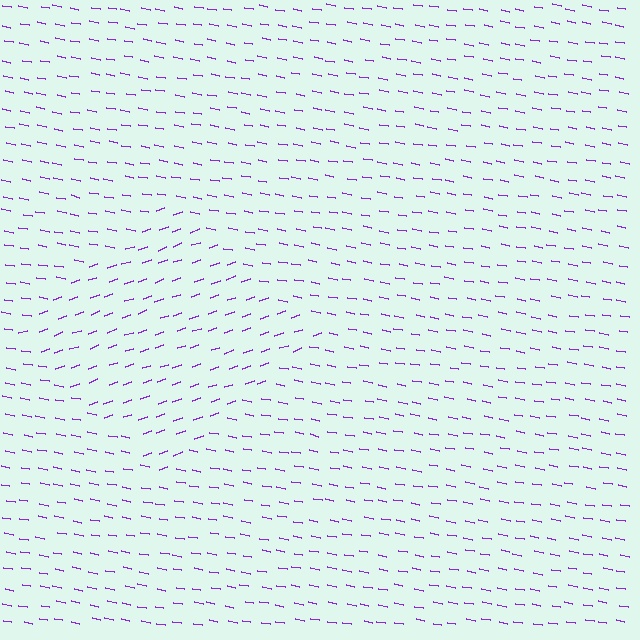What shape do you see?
I see a diamond.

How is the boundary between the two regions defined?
The boundary is defined purely by a change in line orientation (approximately 30 degrees difference). All lines are the same color and thickness.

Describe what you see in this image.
The image is filled with small purple line segments. A diamond region in the image has lines oriented differently from the surrounding lines, creating a visible texture boundary.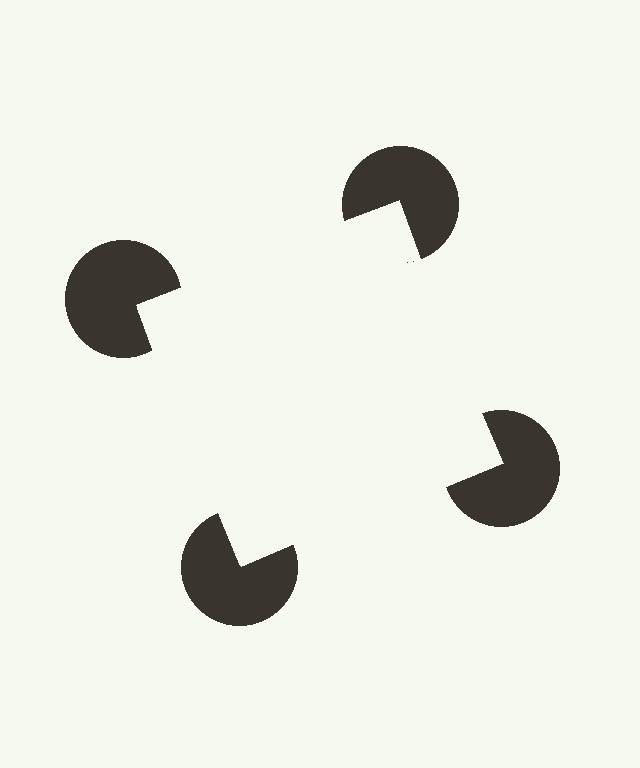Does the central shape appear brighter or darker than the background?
It typically appears slightly brighter than the background, even though no actual brightness change is drawn.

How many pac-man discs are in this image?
There are 4 — one at each vertex of the illusory square.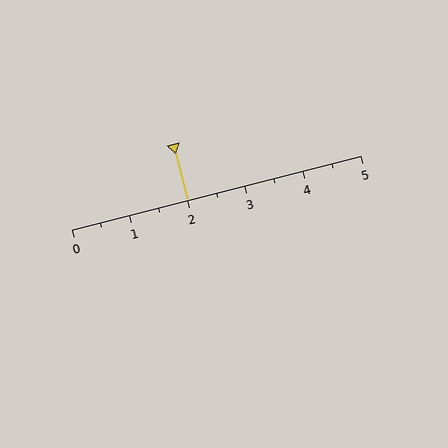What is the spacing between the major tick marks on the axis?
The major ticks are spaced 1 apart.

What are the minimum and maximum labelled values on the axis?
The axis runs from 0 to 5.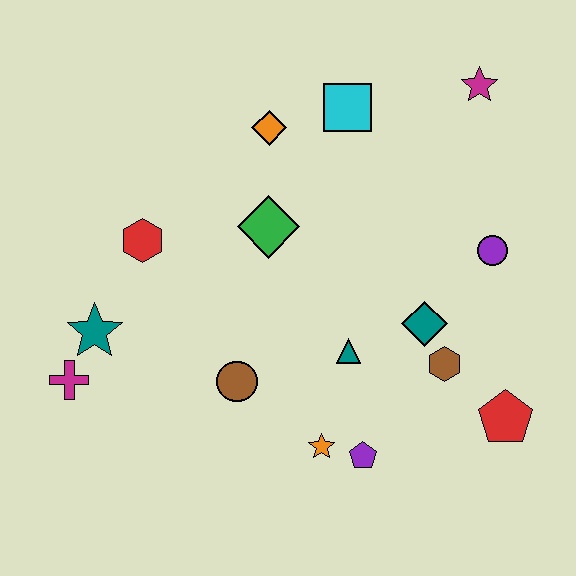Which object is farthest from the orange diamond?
The red pentagon is farthest from the orange diamond.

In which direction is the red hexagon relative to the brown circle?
The red hexagon is above the brown circle.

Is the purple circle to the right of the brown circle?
Yes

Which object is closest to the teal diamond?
The brown hexagon is closest to the teal diamond.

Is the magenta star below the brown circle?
No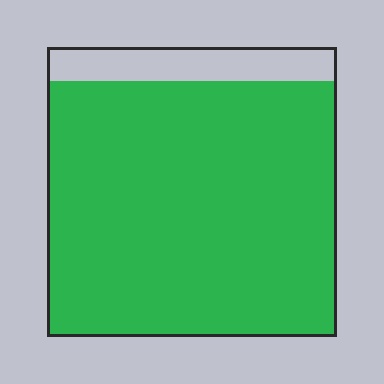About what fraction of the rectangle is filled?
About seven eighths (7/8).